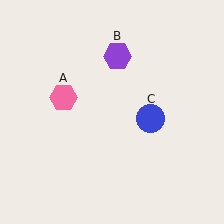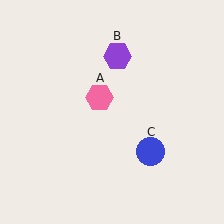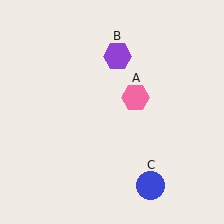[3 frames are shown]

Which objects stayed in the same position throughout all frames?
Purple hexagon (object B) remained stationary.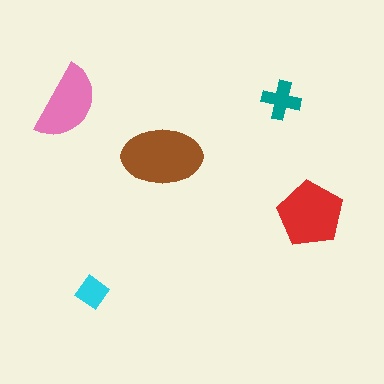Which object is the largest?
The brown ellipse.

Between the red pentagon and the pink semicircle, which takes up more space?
The red pentagon.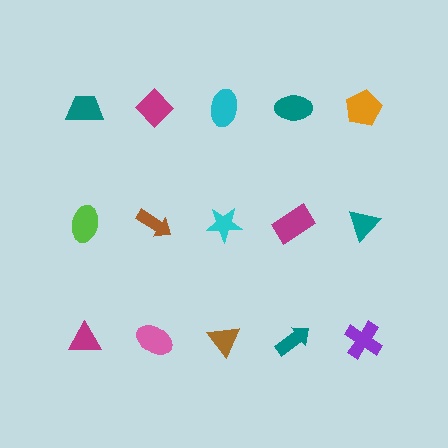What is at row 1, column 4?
A teal ellipse.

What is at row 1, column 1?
A teal trapezoid.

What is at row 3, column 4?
A teal arrow.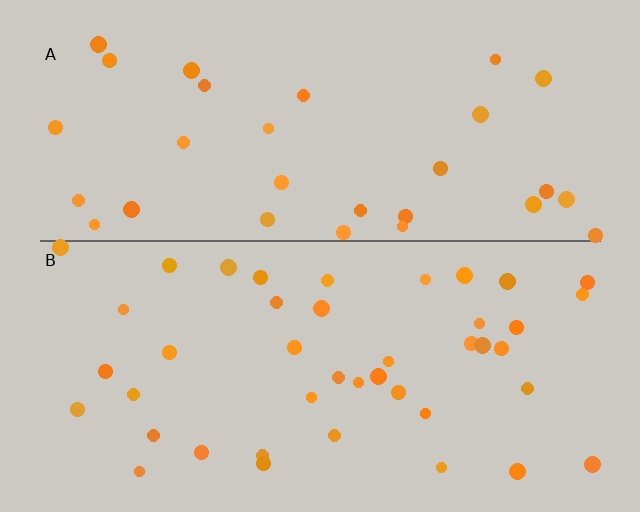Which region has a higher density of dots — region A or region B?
B (the bottom).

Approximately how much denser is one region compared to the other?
Approximately 1.3× — region B over region A.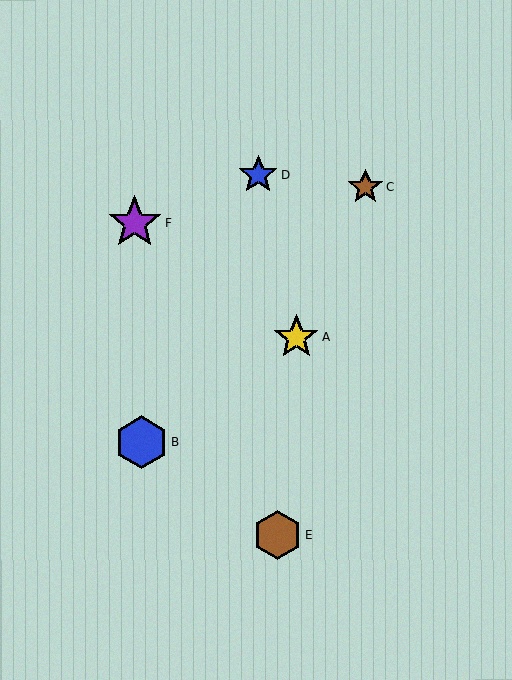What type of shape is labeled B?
Shape B is a blue hexagon.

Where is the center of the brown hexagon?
The center of the brown hexagon is at (278, 535).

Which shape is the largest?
The purple star (labeled F) is the largest.